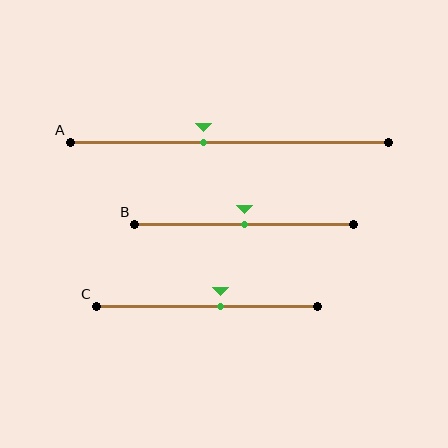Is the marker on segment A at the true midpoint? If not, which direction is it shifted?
No, the marker on segment A is shifted to the left by about 8% of the segment length.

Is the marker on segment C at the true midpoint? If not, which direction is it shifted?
No, the marker on segment C is shifted to the right by about 6% of the segment length.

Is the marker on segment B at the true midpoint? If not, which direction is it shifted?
Yes, the marker on segment B is at the true midpoint.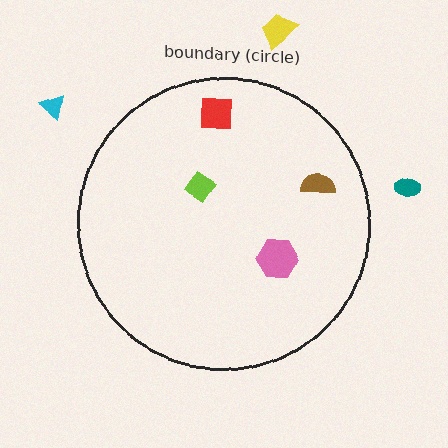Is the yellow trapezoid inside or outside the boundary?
Outside.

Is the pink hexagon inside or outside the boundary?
Inside.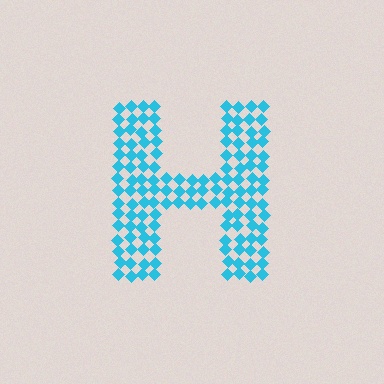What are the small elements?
The small elements are diamonds.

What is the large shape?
The large shape is the letter H.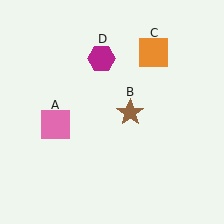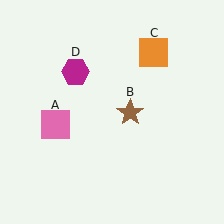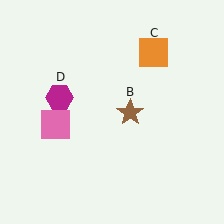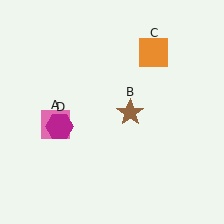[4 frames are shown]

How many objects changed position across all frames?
1 object changed position: magenta hexagon (object D).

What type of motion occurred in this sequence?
The magenta hexagon (object D) rotated counterclockwise around the center of the scene.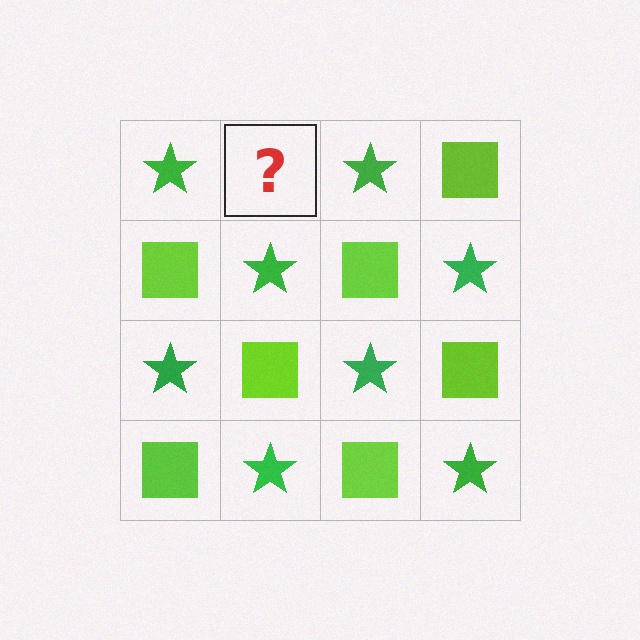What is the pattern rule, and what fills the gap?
The rule is that it alternates green star and lime square in a checkerboard pattern. The gap should be filled with a lime square.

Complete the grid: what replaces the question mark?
The question mark should be replaced with a lime square.